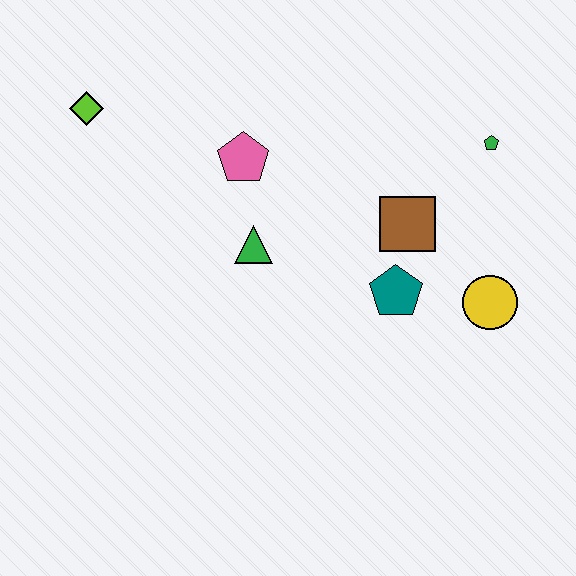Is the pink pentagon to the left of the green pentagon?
Yes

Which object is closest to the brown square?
The teal pentagon is closest to the brown square.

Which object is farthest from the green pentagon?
The lime diamond is farthest from the green pentagon.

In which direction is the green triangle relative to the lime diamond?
The green triangle is to the right of the lime diamond.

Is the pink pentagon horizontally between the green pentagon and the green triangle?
No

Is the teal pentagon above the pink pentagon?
No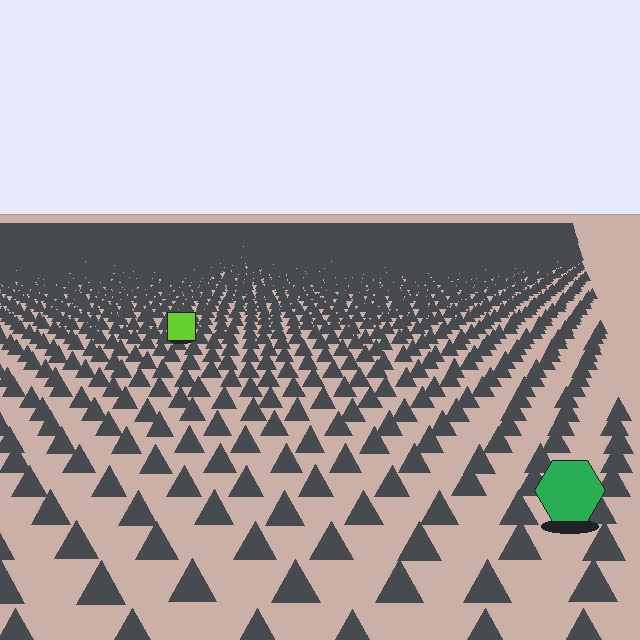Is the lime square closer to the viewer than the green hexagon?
No. The green hexagon is closer — you can tell from the texture gradient: the ground texture is coarser near it.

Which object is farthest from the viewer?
The lime square is farthest from the viewer. It appears smaller and the ground texture around it is denser.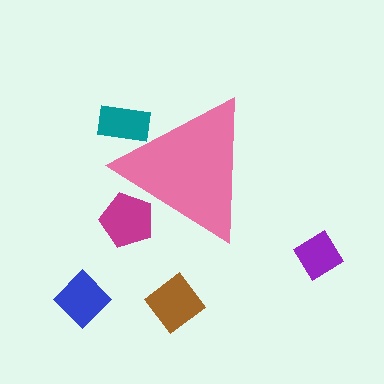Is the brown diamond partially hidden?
No, the brown diamond is fully visible.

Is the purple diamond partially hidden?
No, the purple diamond is fully visible.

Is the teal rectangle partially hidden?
Yes, the teal rectangle is partially hidden behind the pink triangle.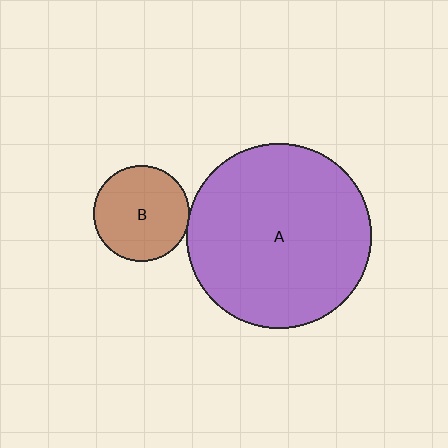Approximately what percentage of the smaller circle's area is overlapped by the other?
Approximately 5%.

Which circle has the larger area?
Circle A (purple).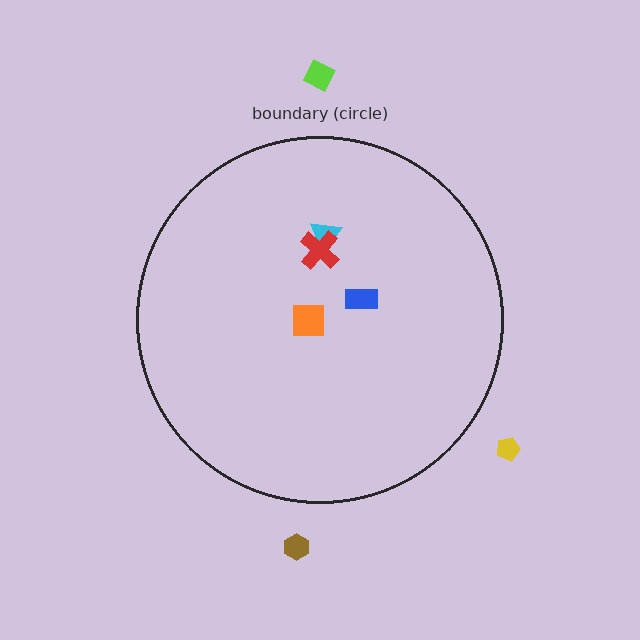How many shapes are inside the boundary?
4 inside, 3 outside.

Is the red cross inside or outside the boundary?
Inside.